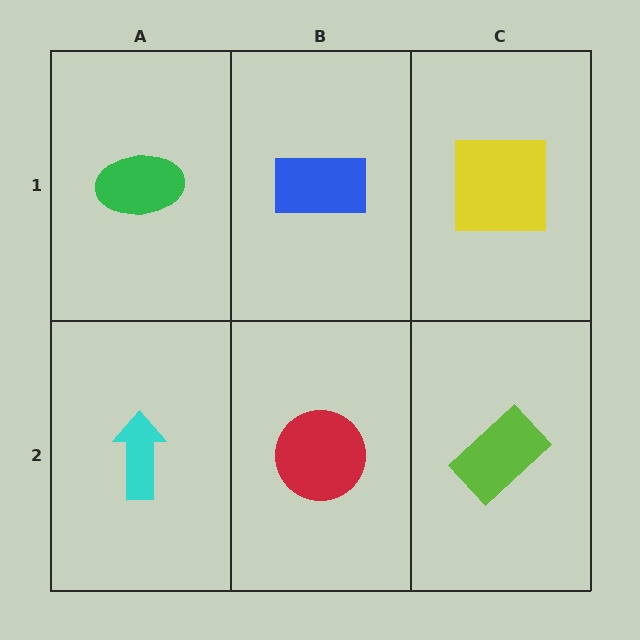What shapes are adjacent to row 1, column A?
A cyan arrow (row 2, column A), a blue rectangle (row 1, column B).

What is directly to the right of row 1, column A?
A blue rectangle.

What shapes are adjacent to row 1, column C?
A lime rectangle (row 2, column C), a blue rectangle (row 1, column B).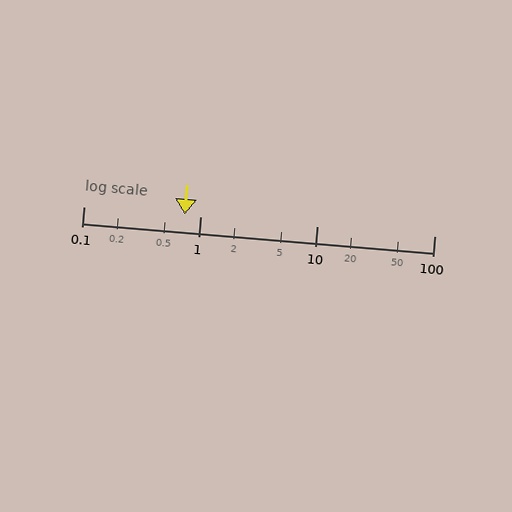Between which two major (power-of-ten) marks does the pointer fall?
The pointer is between 0.1 and 1.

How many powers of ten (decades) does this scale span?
The scale spans 3 decades, from 0.1 to 100.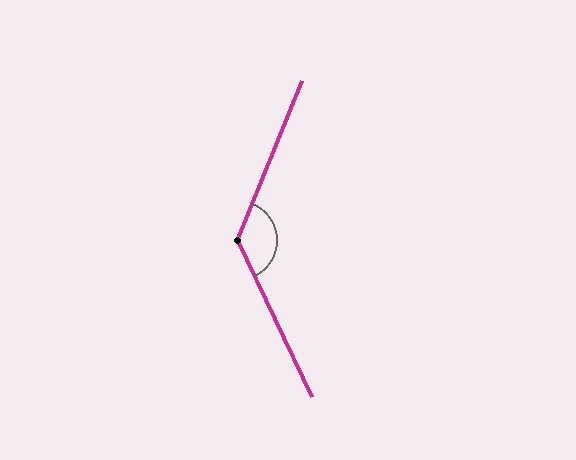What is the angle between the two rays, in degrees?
Approximately 132 degrees.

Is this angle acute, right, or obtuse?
It is obtuse.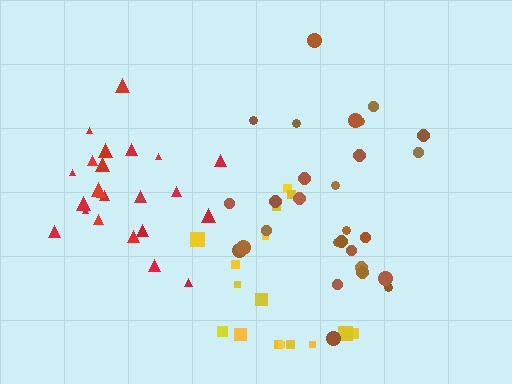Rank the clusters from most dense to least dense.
red, brown, yellow.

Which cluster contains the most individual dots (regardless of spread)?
Brown (28).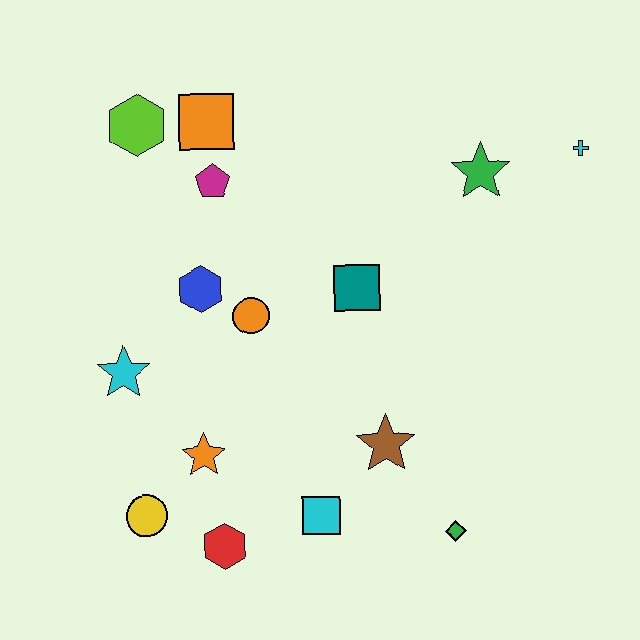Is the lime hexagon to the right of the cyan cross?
No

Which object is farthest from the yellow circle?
The cyan cross is farthest from the yellow circle.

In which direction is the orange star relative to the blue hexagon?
The orange star is below the blue hexagon.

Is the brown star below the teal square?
Yes